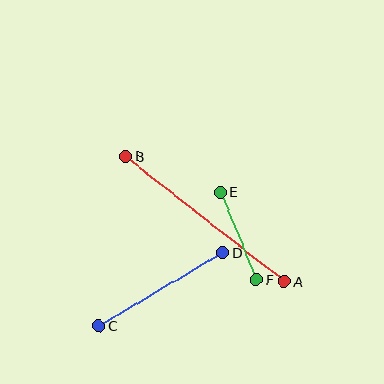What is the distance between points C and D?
The distance is approximately 144 pixels.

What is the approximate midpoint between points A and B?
The midpoint is at approximately (205, 219) pixels.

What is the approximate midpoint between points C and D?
The midpoint is at approximately (161, 289) pixels.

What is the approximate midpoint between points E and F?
The midpoint is at approximately (238, 236) pixels.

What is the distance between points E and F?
The distance is approximately 95 pixels.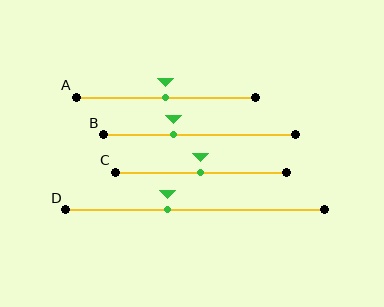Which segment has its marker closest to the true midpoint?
Segment A has its marker closest to the true midpoint.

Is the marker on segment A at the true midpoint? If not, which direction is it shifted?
Yes, the marker on segment A is at the true midpoint.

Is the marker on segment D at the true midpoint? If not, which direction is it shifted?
No, the marker on segment D is shifted to the left by about 11% of the segment length.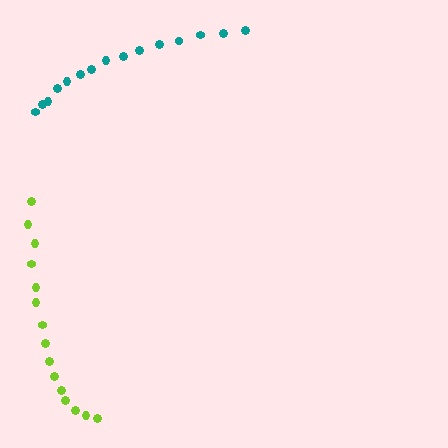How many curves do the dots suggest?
There are 2 distinct paths.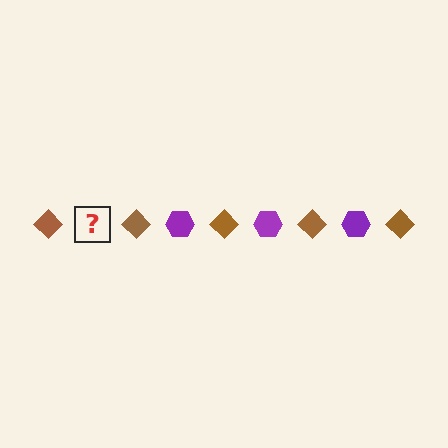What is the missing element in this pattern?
The missing element is a purple hexagon.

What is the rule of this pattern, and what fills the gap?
The rule is that the pattern alternates between brown diamond and purple hexagon. The gap should be filled with a purple hexagon.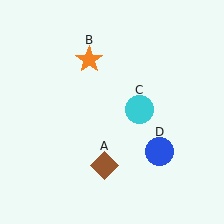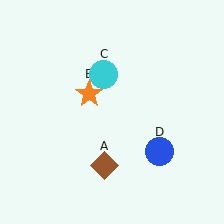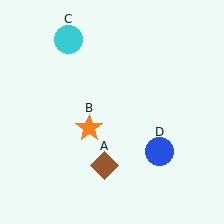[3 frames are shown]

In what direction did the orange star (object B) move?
The orange star (object B) moved down.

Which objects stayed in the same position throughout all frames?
Brown diamond (object A) and blue circle (object D) remained stationary.